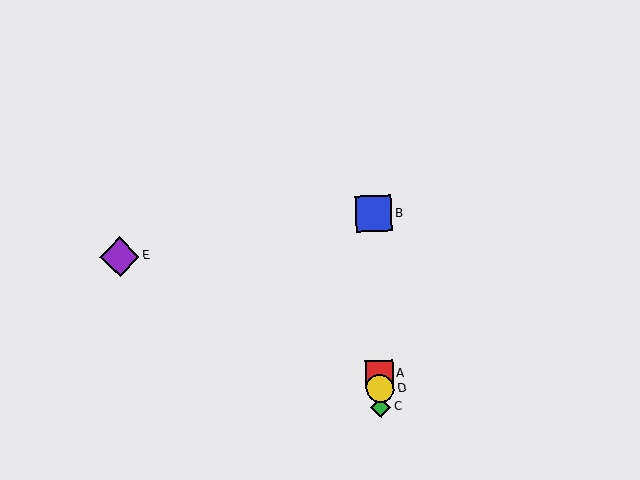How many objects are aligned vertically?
4 objects (A, B, C, D) are aligned vertically.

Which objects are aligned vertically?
Objects A, B, C, D are aligned vertically.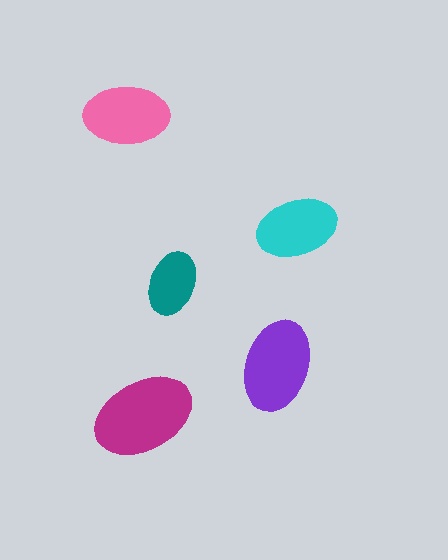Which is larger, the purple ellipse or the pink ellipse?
The purple one.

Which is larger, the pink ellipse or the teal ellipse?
The pink one.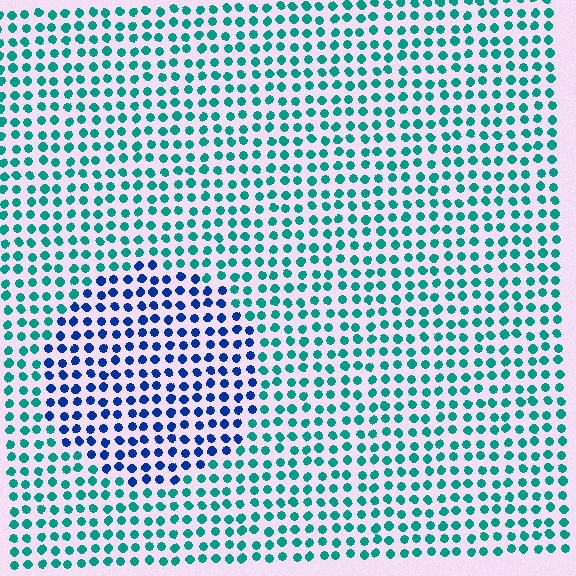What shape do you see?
I see a circle.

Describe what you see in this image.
The image is filled with small teal elements in a uniform arrangement. A circle-shaped region is visible where the elements are tinted to a slightly different hue, forming a subtle color boundary.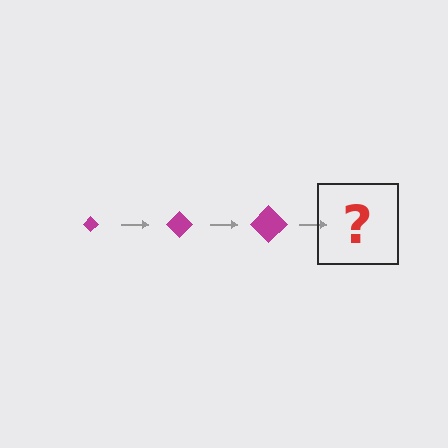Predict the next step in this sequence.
The next step is a magenta diamond, larger than the previous one.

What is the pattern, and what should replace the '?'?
The pattern is that the diamond gets progressively larger each step. The '?' should be a magenta diamond, larger than the previous one.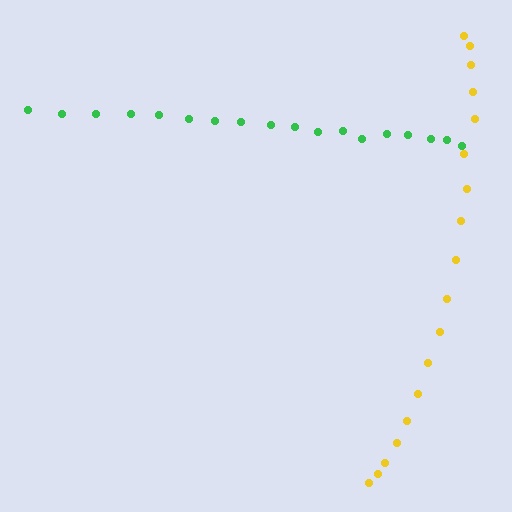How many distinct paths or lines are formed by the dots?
There are 2 distinct paths.